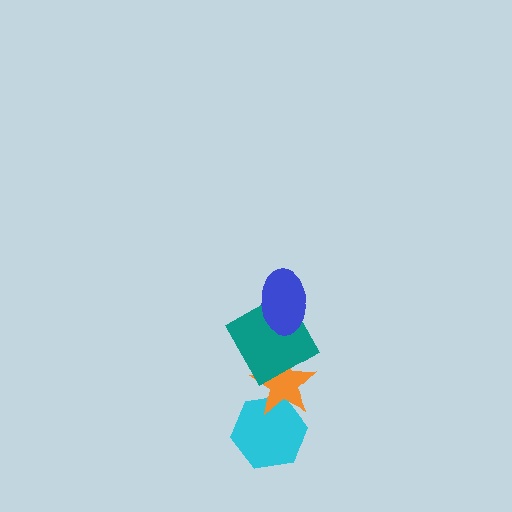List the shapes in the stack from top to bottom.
From top to bottom: the blue ellipse, the teal square, the orange star, the cyan hexagon.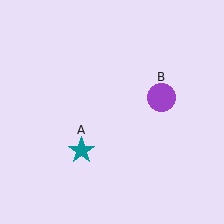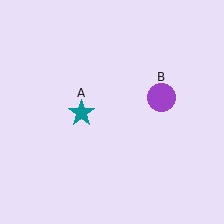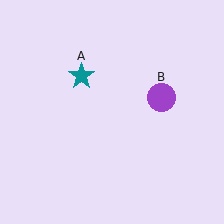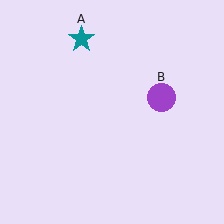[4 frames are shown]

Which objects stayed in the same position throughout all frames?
Purple circle (object B) remained stationary.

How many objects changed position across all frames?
1 object changed position: teal star (object A).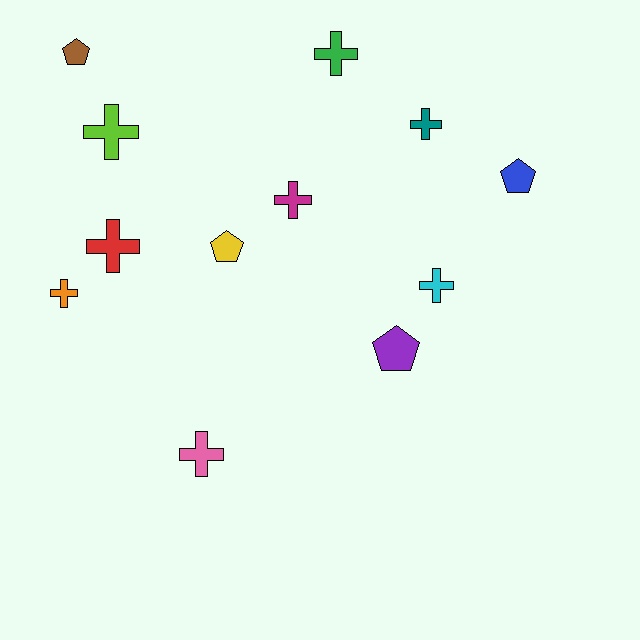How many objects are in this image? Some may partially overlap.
There are 12 objects.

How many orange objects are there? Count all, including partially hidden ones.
There is 1 orange object.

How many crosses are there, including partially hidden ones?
There are 8 crosses.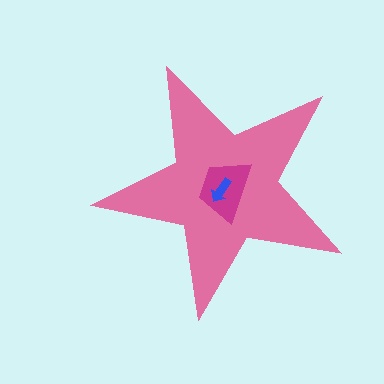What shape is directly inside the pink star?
The magenta trapezoid.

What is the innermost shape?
The blue arrow.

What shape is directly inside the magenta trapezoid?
The blue arrow.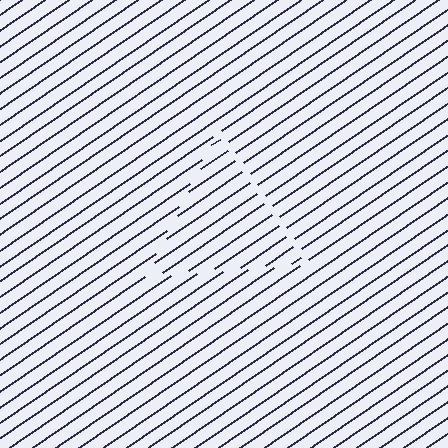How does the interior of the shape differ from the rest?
The interior of the shape contains the same grating, shifted by half a period — the contour is defined by the phase discontinuity where line-ends from the inner and outer gratings abut.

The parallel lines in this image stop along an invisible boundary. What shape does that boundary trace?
An illusory triangle. The interior of the shape contains the same grating, shifted by half a period — the contour is defined by the phase discontinuity where line-ends from the inner and outer gratings abut.